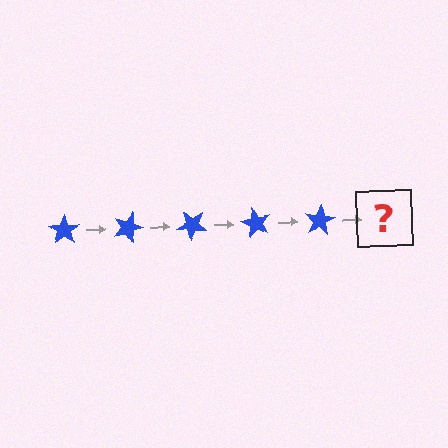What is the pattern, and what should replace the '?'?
The pattern is that the star rotates 20 degrees each step. The '?' should be a blue star rotated 100 degrees.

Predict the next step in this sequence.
The next step is a blue star rotated 100 degrees.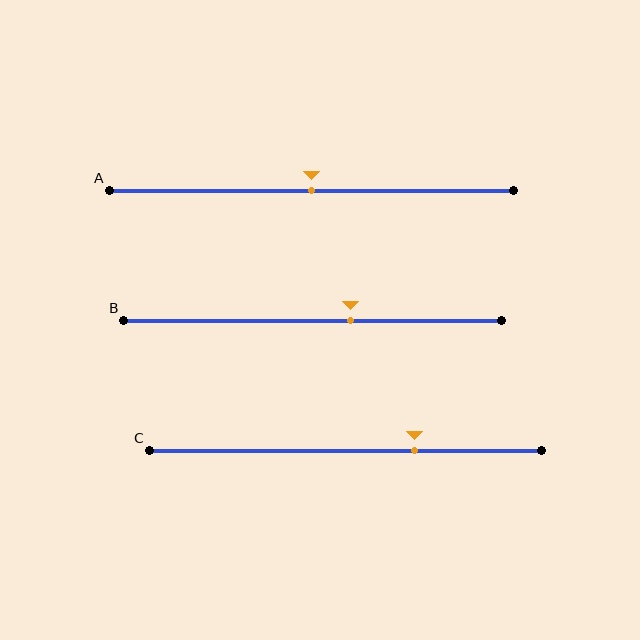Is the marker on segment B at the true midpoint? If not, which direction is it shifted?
No, the marker on segment B is shifted to the right by about 10% of the segment length.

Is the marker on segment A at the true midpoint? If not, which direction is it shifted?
Yes, the marker on segment A is at the true midpoint.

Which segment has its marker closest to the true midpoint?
Segment A has its marker closest to the true midpoint.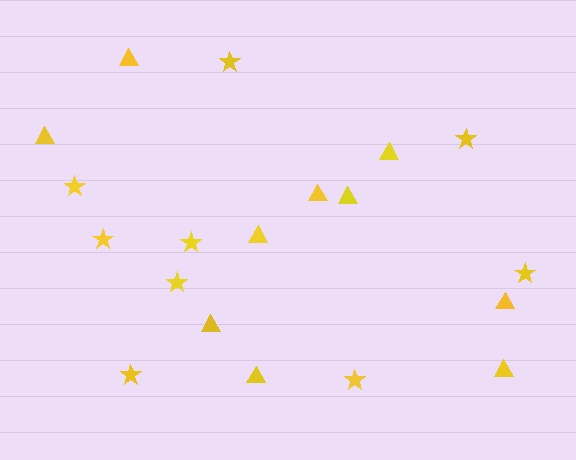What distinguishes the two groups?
There are 2 groups: one group of triangles (10) and one group of stars (9).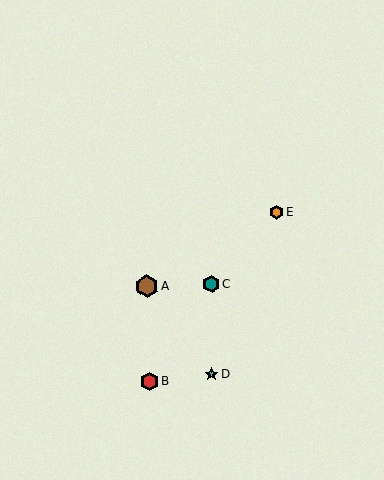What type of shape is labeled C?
Shape C is a teal hexagon.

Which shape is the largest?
The brown hexagon (labeled A) is the largest.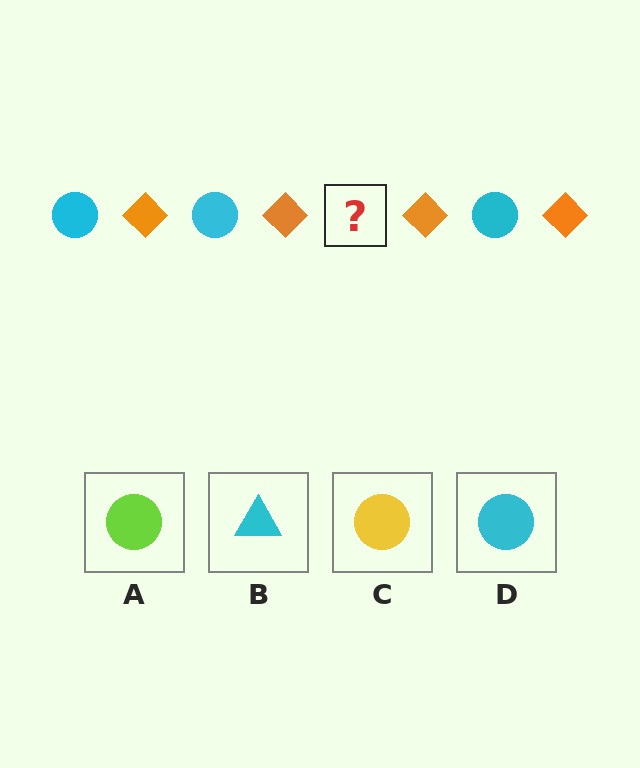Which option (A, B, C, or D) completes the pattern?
D.